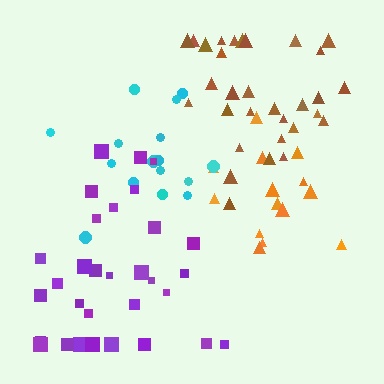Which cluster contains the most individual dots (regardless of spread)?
Purple (33).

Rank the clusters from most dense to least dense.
brown, cyan, purple, orange.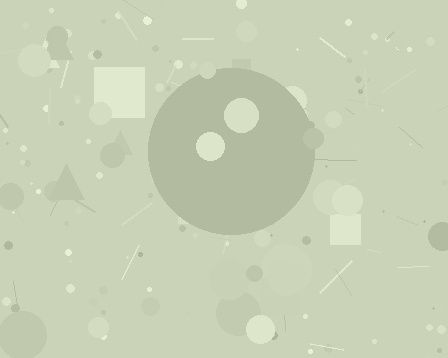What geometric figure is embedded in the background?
A circle is embedded in the background.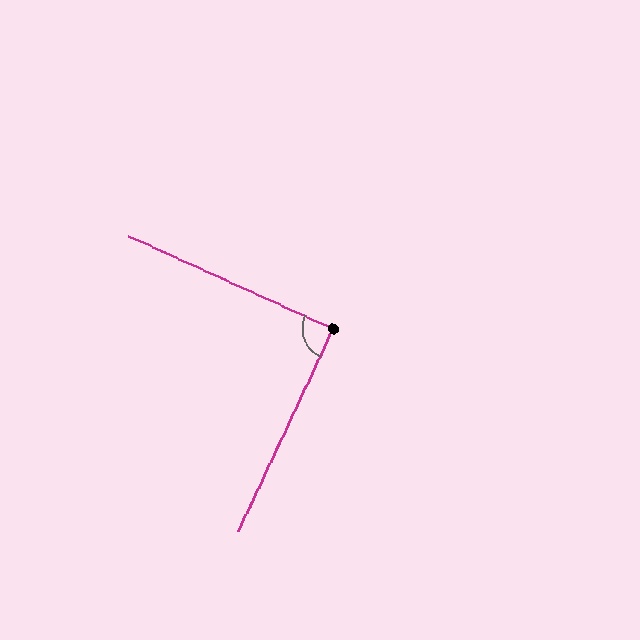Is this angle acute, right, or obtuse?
It is approximately a right angle.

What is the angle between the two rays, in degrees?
Approximately 89 degrees.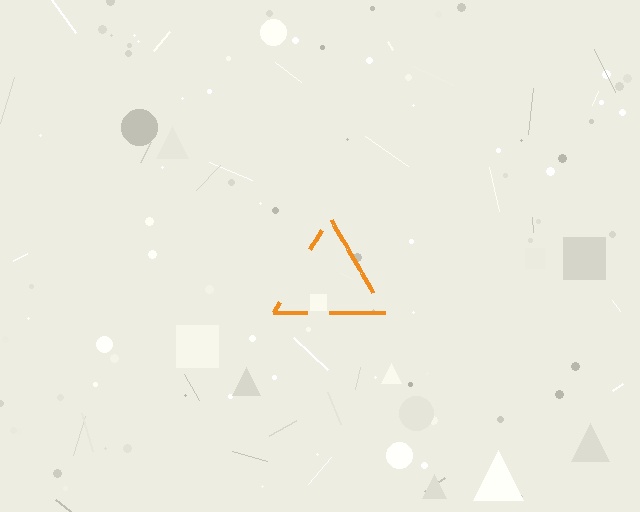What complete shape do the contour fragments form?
The contour fragments form a triangle.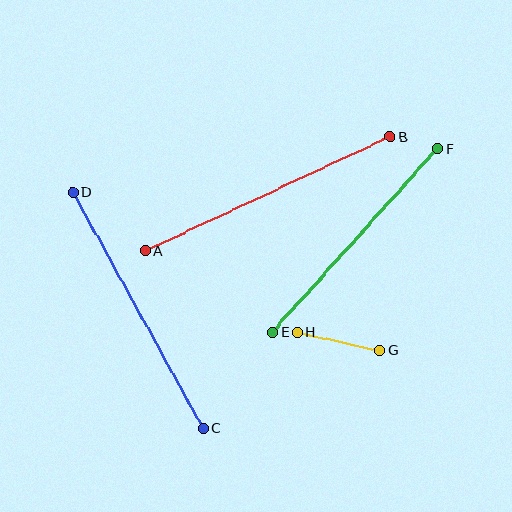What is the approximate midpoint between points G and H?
The midpoint is at approximately (338, 341) pixels.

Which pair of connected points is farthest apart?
Points A and B are farthest apart.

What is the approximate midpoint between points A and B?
The midpoint is at approximately (268, 194) pixels.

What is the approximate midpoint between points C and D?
The midpoint is at approximately (138, 310) pixels.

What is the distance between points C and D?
The distance is approximately 269 pixels.